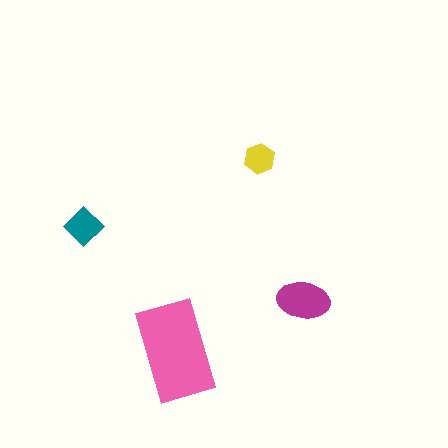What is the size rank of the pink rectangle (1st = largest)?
1st.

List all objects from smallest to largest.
The yellow hexagon, the teal diamond, the magenta ellipse, the pink rectangle.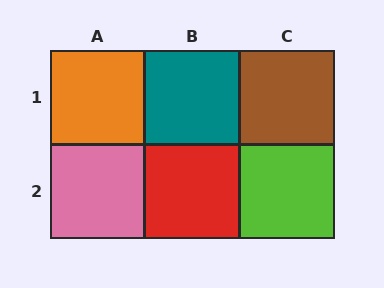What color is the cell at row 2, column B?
Red.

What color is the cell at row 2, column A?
Pink.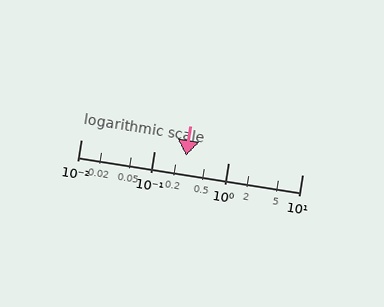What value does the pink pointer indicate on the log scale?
The pointer indicates approximately 0.27.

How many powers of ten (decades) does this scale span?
The scale spans 3 decades, from 0.01 to 10.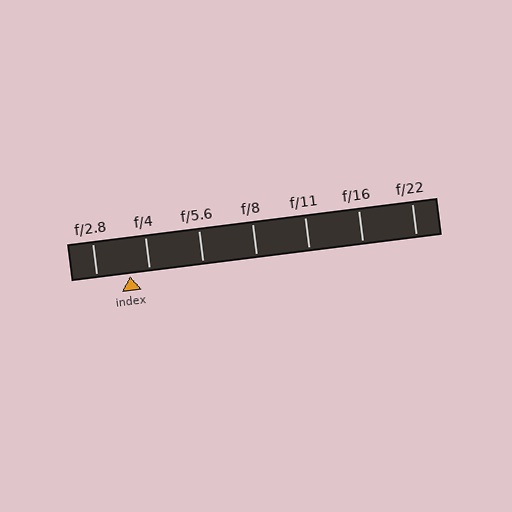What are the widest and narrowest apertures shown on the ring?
The widest aperture shown is f/2.8 and the narrowest is f/22.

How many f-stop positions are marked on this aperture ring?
There are 7 f-stop positions marked.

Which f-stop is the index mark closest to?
The index mark is closest to f/4.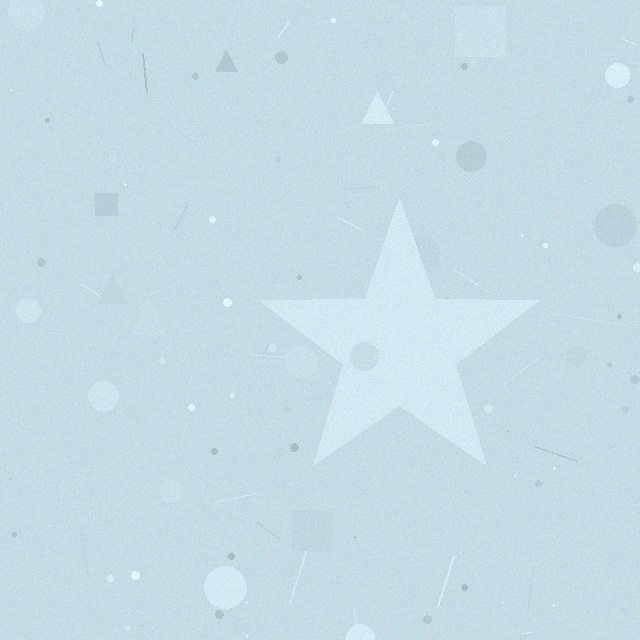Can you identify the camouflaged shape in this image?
The camouflaged shape is a star.